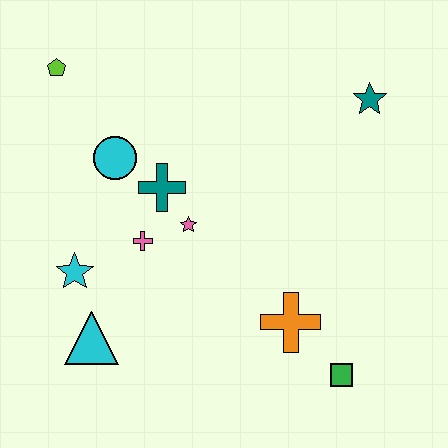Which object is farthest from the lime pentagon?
The green square is farthest from the lime pentagon.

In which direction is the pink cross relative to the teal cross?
The pink cross is below the teal cross.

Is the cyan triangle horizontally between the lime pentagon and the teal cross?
Yes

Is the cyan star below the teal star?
Yes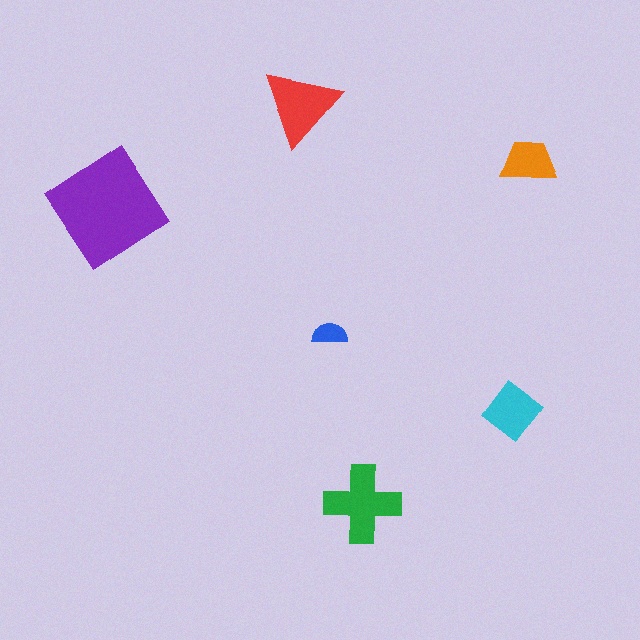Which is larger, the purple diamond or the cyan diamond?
The purple diamond.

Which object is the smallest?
The blue semicircle.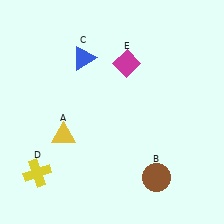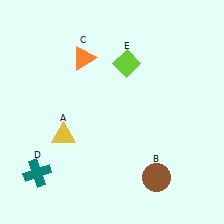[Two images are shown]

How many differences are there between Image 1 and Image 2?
There are 3 differences between the two images.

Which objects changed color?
C changed from blue to orange. D changed from yellow to teal. E changed from magenta to lime.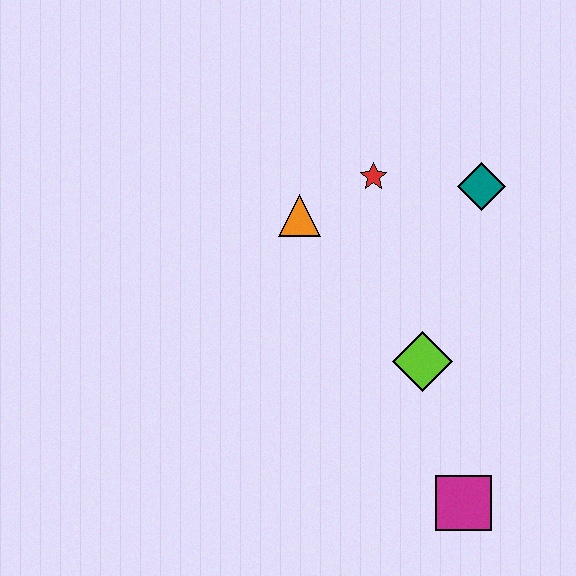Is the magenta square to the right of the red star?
Yes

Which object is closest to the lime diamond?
The magenta square is closest to the lime diamond.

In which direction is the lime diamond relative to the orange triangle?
The lime diamond is below the orange triangle.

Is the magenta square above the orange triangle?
No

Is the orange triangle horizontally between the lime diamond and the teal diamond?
No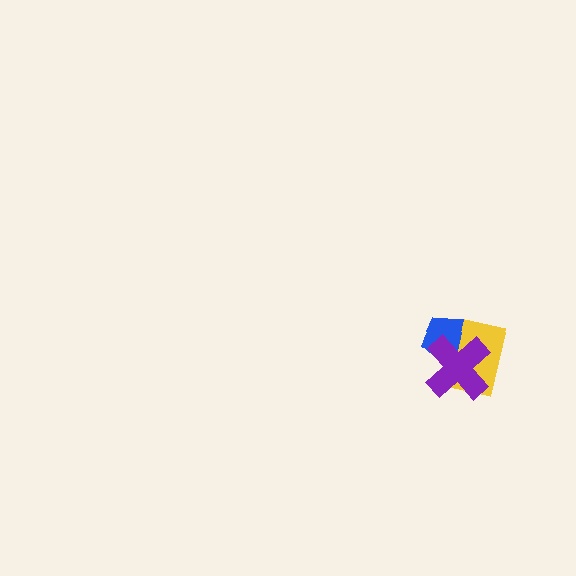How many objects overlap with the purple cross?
2 objects overlap with the purple cross.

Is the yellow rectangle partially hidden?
Yes, it is partially covered by another shape.